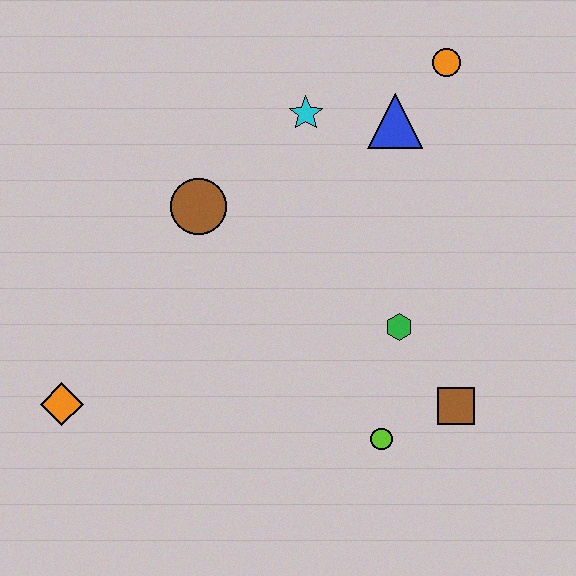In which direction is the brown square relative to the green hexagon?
The brown square is below the green hexagon.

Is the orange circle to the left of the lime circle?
No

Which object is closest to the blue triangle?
The orange circle is closest to the blue triangle.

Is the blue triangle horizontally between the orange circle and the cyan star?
Yes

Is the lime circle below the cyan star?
Yes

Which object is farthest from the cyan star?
The orange diamond is farthest from the cyan star.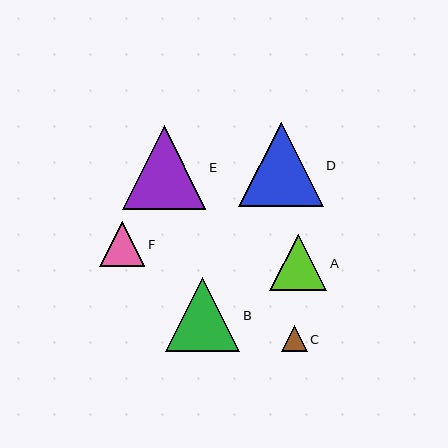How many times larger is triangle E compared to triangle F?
Triangle E is approximately 1.8 times the size of triangle F.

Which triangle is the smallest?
Triangle C is the smallest with a size of approximately 26 pixels.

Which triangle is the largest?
Triangle D is the largest with a size of approximately 85 pixels.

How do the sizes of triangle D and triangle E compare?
Triangle D and triangle E are approximately the same size.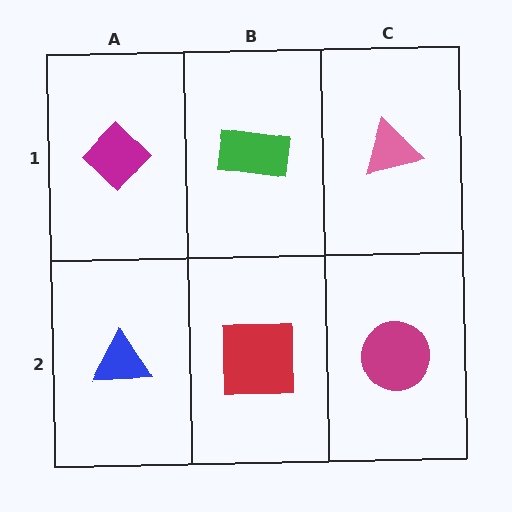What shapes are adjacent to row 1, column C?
A magenta circle (row 2, column C), a green rectangle (row 1, column B).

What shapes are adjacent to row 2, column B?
A green rectangle (row 1, column B), a blue triangle (row 2, column A), a magenta circle (row 2, column C).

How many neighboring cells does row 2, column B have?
3.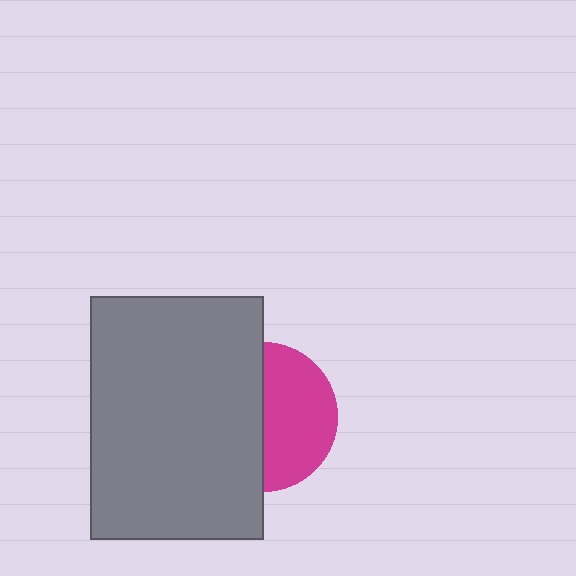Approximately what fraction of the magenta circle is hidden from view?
Roughly 50% of the magenta circle is hidden behind the gray rectangle.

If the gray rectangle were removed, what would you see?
You would see the complete magenta circle.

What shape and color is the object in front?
The object in front is a gray rectangle.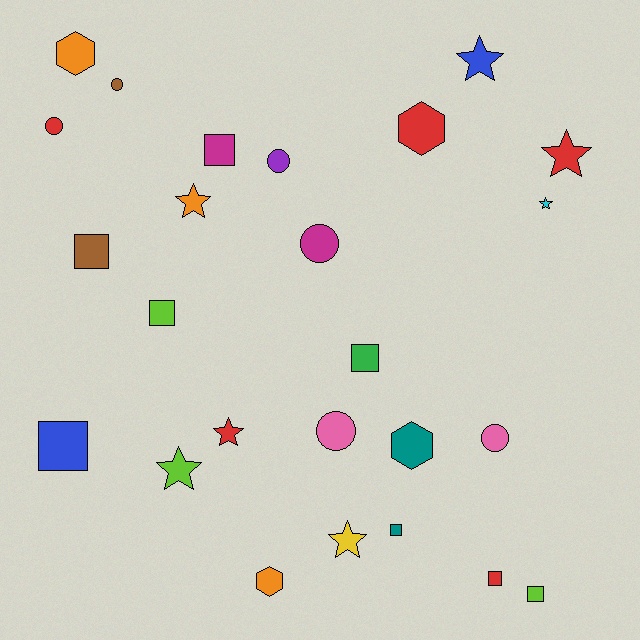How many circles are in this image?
There are 6 circles.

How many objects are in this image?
There are 25 objects.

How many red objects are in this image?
There are 5 red objects.